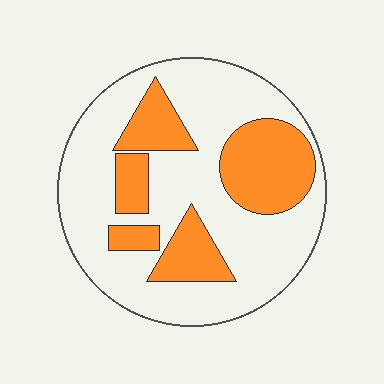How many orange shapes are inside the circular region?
5.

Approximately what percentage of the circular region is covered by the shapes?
Approximately 30%.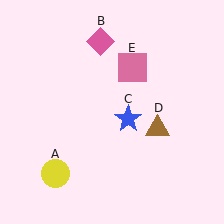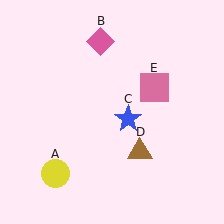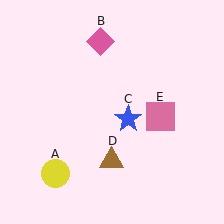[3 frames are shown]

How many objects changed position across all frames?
2 objects changed position: brown triangle (object D), pink square (object E).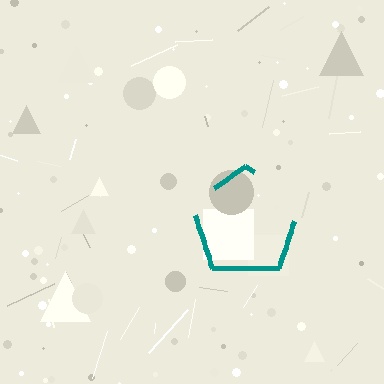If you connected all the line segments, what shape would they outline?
They would outline a pentagon.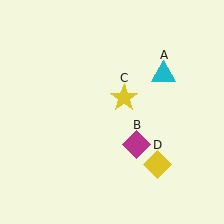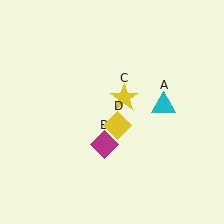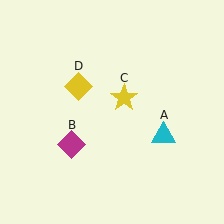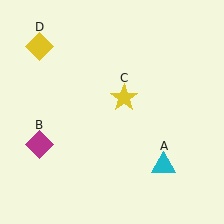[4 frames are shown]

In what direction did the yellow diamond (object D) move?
The yellow diamond (object D) moved up and to the left.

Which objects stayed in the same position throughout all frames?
Yellow star (object C) remained stationary.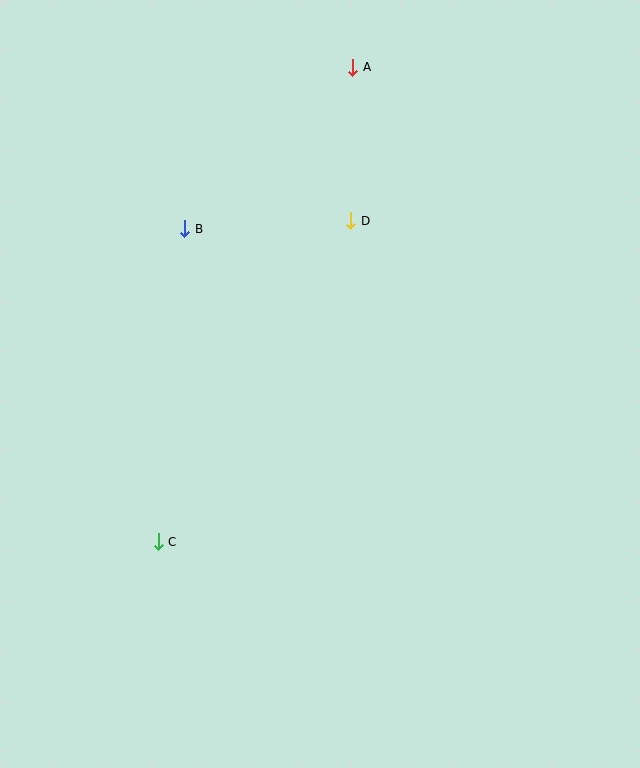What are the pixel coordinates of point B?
Point B is at (185, 229).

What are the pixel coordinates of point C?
Point C is at (158, 542).